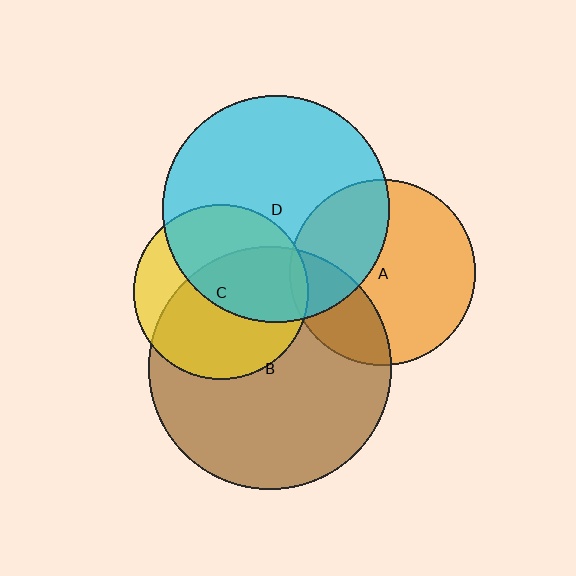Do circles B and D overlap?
Yes.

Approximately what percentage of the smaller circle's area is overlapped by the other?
Approximately 20%.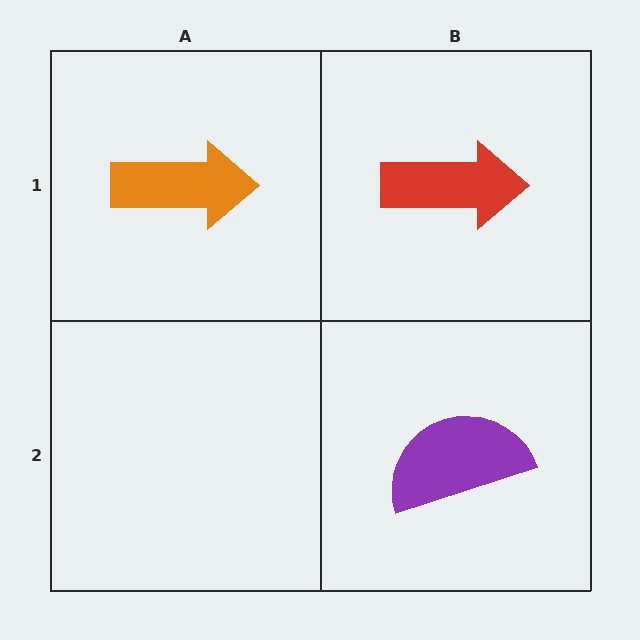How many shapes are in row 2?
1 shape.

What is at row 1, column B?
A red arrow.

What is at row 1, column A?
An orange arrow.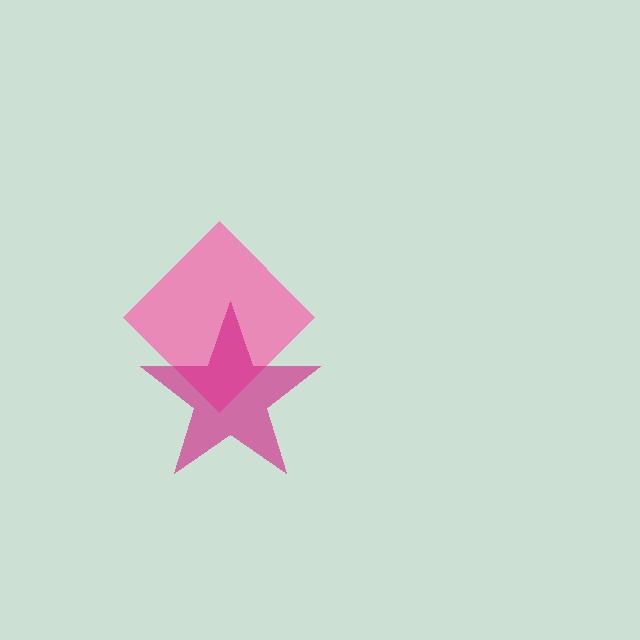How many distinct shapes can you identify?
There are 2 distinct shapes: a pink diamond, a magenta star.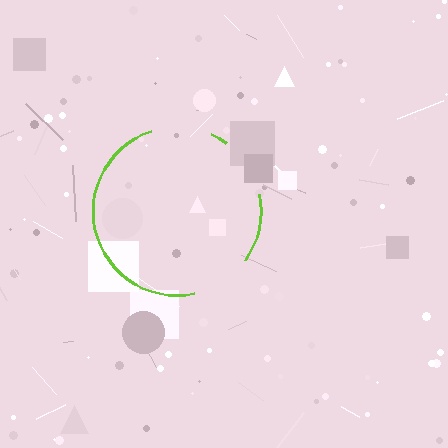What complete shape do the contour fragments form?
The contour fragments form a circle.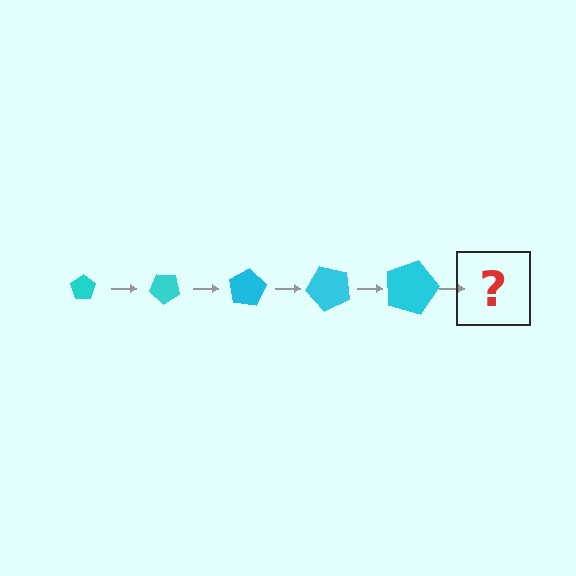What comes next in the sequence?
The next element should be a pentagon, larger than the previous one and rotated 200 degrees from the start.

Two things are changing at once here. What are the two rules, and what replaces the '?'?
The two rules are that the pentagon grows larger each step and it rotates 40 degrees each step. The '?' should be a pentagon, larger than the previous one and rotated 200 degrees from the start.